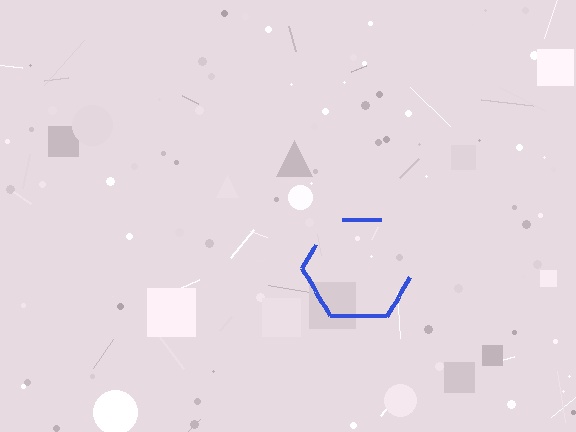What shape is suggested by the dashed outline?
The dashed outline suggests a hexagon.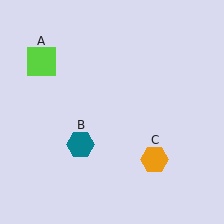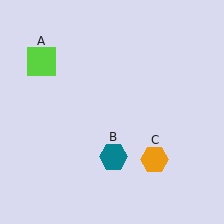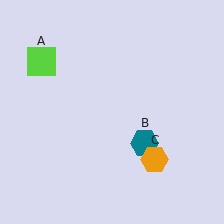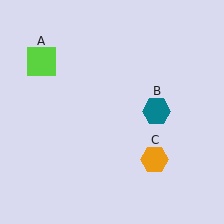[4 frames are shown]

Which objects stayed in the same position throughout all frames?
Lime square (object A) and orange hexagon (object C) remained stationary.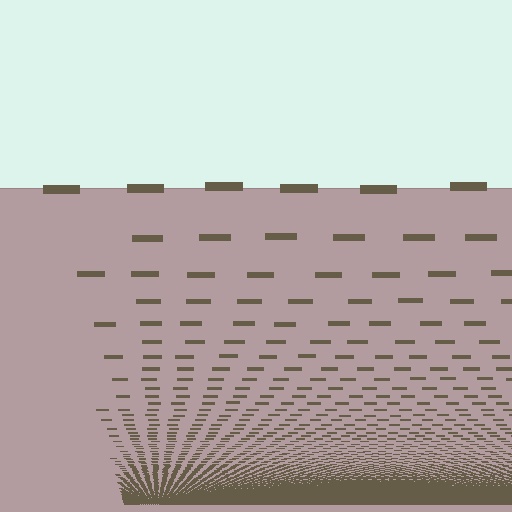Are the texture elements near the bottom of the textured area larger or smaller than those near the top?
Smaller. The gradient is inverted — elements near the bottom are smaller and denser.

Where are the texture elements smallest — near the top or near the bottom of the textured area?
Near the bottom.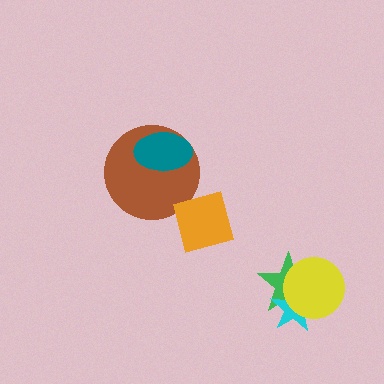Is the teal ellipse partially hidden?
No, no other shape covers it.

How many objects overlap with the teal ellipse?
1 object overlaps with the teal ellipse.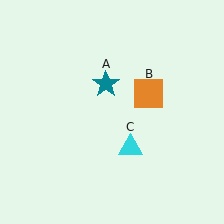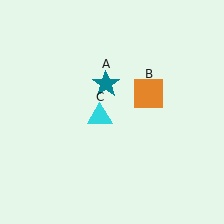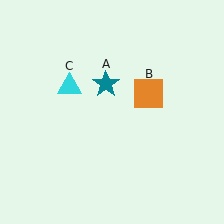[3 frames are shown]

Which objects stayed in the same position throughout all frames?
Teal star (object A) and orange square (object B) remained stationary.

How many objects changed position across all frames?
1 object changed position: cyan triangle (object C).